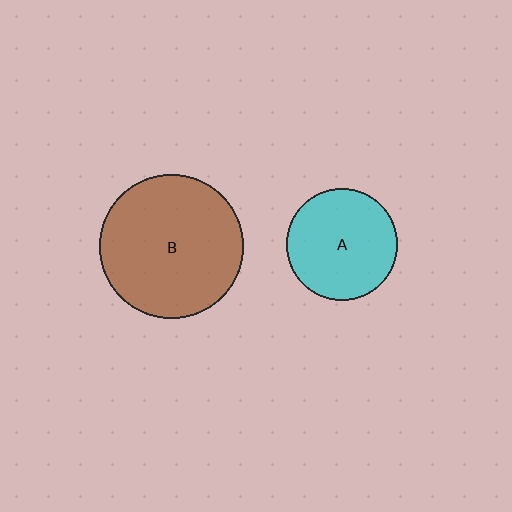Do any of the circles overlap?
No, none of the circles overlap.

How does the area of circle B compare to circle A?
Approximately 1.7 times.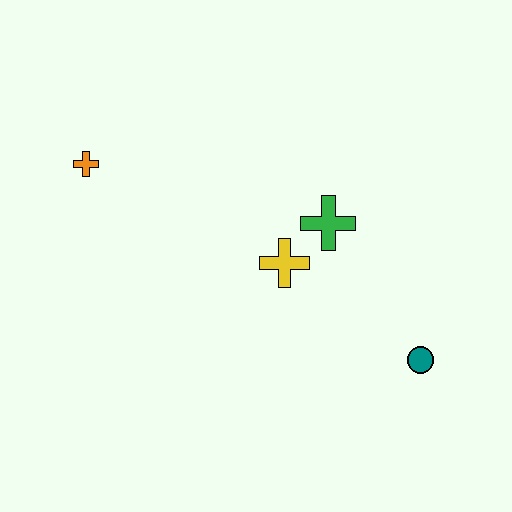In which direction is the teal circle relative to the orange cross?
The teal circle is to the right of the orange cross.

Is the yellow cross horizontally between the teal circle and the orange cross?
Yes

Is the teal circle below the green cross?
Yes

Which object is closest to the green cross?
The yellow cross is closest to the green cross.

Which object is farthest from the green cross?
The orange cross is farthest from the green cross.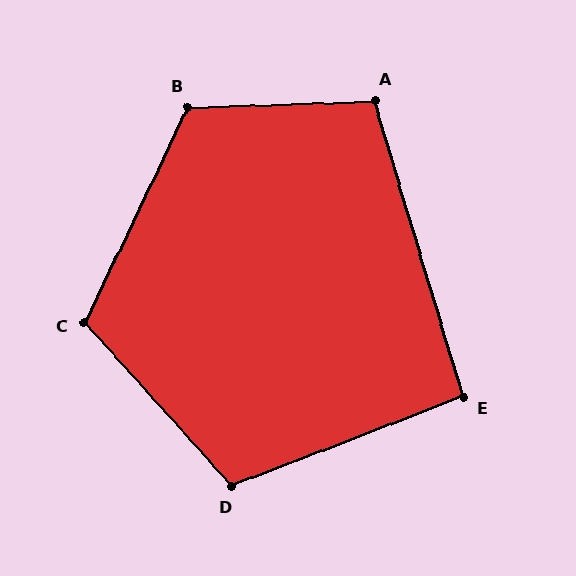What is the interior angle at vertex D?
Approximately 111 degrees (obtuse).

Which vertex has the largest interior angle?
B, at approximately 118 degrees.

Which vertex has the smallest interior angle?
E, at approximately 95 degrees.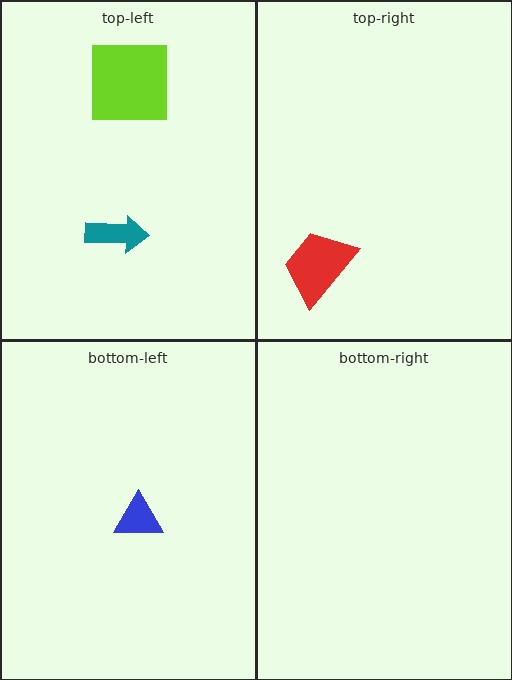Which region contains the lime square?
The top-left region.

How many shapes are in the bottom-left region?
1.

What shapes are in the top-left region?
The lime square, the teal arrow.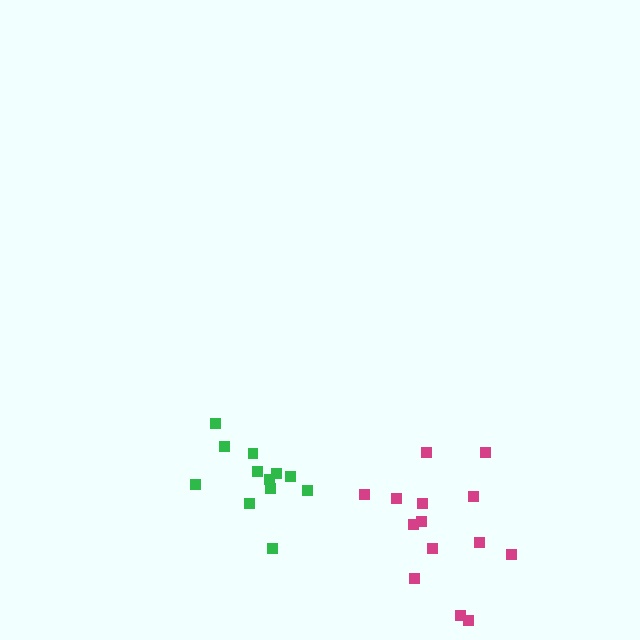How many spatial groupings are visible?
There are 2 spatial groupings.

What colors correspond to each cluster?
The clusters are colored: green, magenta.